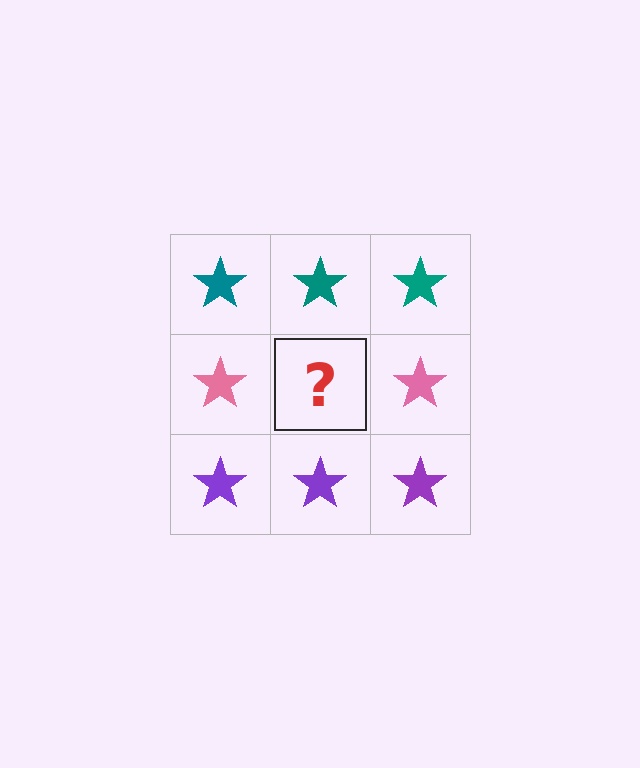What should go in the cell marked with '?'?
The missing cell should contain a pink star.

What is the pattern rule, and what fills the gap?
The rule is that each row has a consistent color. The gap should be filled with a pink star.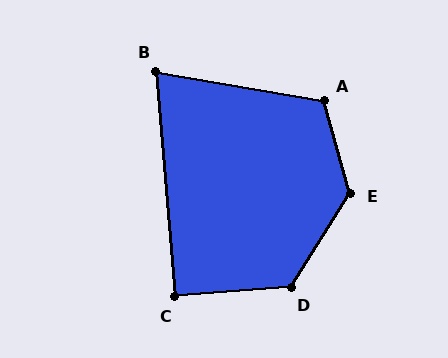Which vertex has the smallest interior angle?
B, at approximately 75 degrees.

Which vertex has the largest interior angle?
E, at approximately 132 degrees.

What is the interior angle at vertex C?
Approximately 90 degrees (approximately right).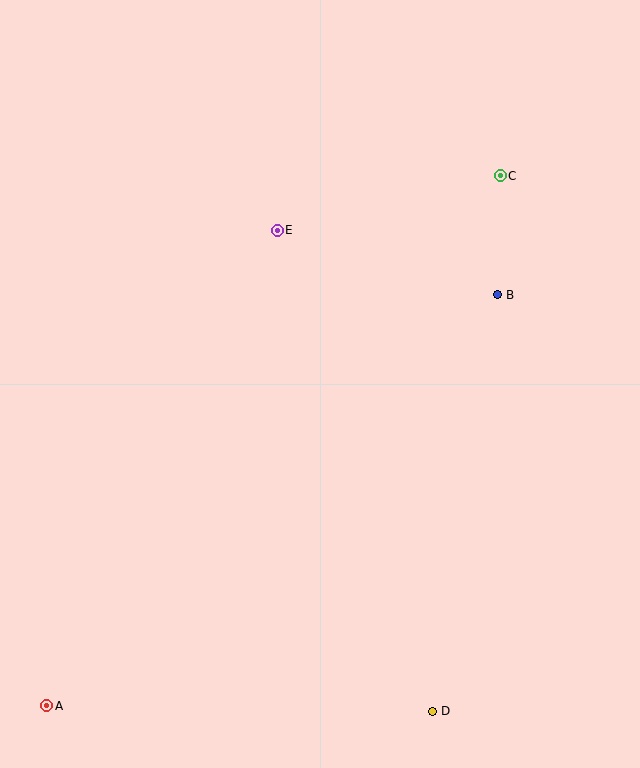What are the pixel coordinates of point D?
Point D is at (433, 711).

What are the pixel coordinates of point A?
Point A is at (47, 706).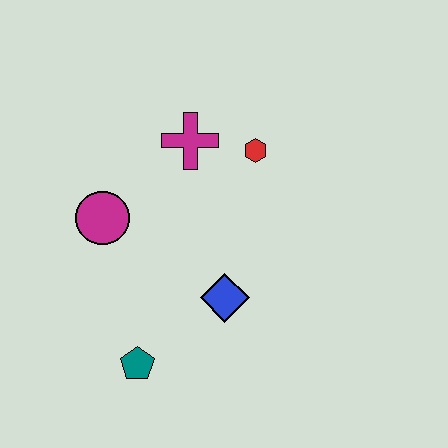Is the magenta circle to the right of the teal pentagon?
No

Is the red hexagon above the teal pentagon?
Yes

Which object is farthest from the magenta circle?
The red hexagon is farthest from the magenta circle.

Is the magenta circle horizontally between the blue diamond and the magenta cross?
No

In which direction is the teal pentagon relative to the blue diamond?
The teal pentagon is to the left of the blue diamond.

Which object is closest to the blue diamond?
The teal pentagon is closest to the blue diamond.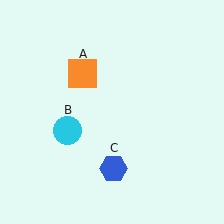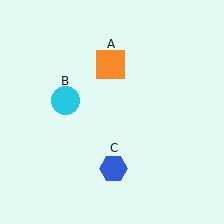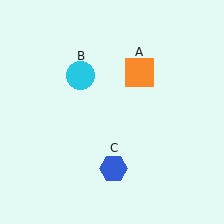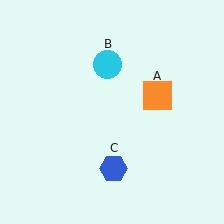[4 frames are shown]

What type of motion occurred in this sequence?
The orange square (object A), cyan circle (object B) rotated clockwise around the center of the scene.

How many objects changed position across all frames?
2 objects changed position: orange square (object A), cyan circle (object B).